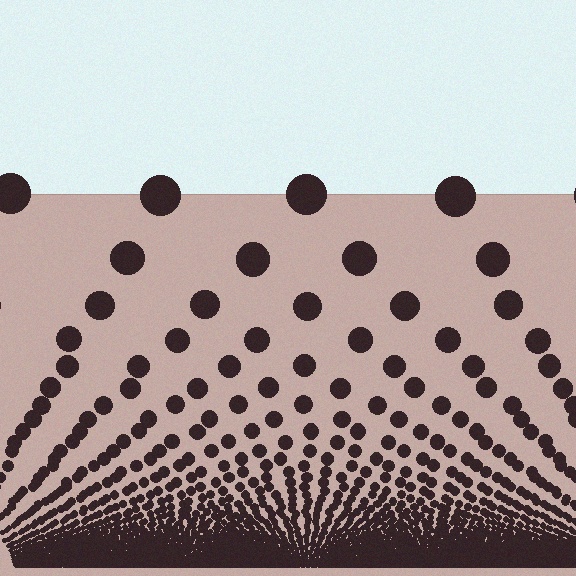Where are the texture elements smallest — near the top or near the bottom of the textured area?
Near the bottom.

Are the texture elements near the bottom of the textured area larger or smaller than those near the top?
Smaller. The gradient is inverted — elements near the bottom are smaller and denser.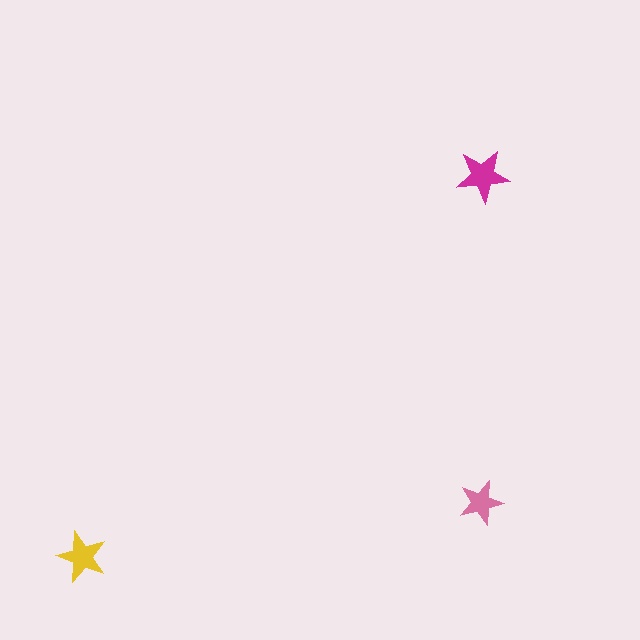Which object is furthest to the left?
The yellow star is leftmost.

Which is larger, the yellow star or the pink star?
The yellow one.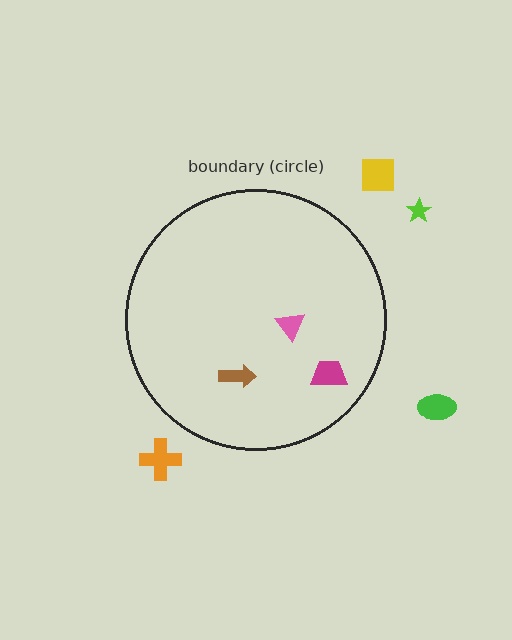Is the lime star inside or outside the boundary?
Outside.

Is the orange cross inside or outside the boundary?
Outside.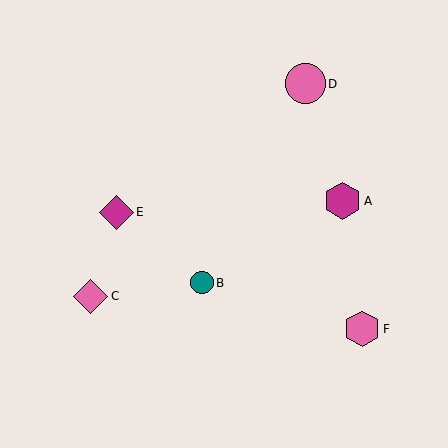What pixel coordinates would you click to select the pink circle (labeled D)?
Click at (305, 84) to select the pink circle D.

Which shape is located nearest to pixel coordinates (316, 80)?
The pink circle (labeled D) at (305, 84) is nearest to that location.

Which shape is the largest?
The pink circle (labeled D) is the largest.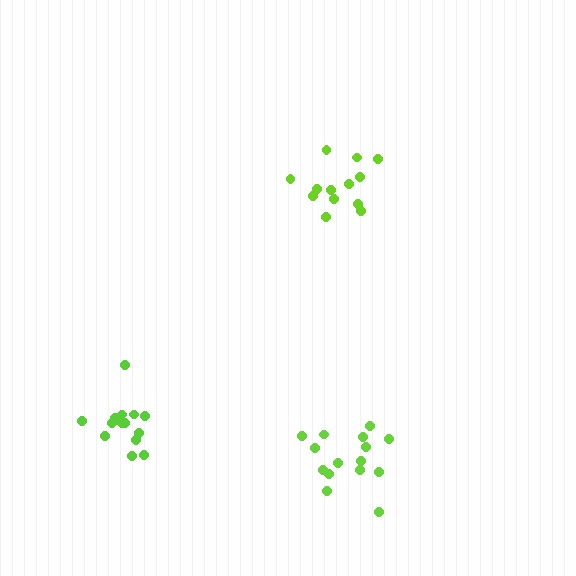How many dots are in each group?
Group 1: 14 dots, Group 2: 15 dots, Group 3: 13 dots (42 total).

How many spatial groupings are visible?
There are 3 spatial groupings.